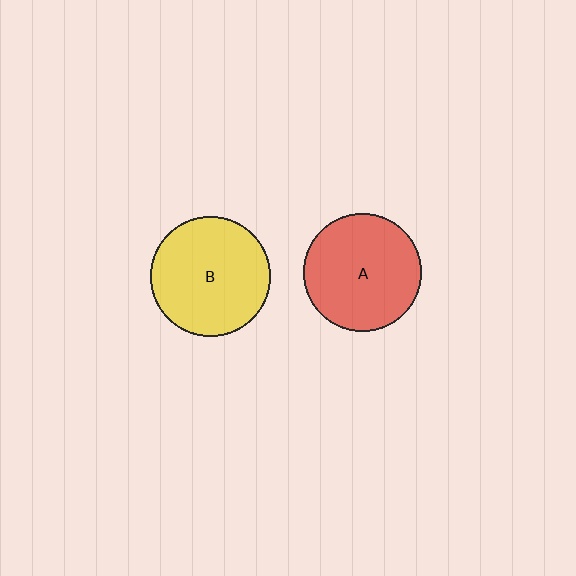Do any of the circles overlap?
No, none of the circles overlap.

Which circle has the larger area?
Circle B (yellow).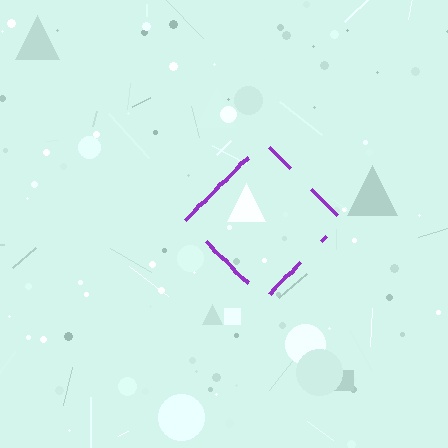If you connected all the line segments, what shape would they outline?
They would outline a diamond.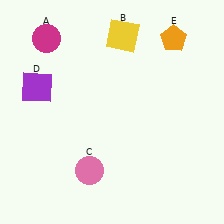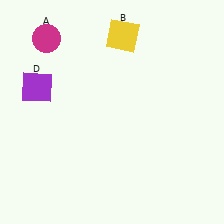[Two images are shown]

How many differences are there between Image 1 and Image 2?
There are 2 differences between the two images.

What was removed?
The pink circle (C), the orange pentagon (E) were removed in Image 2.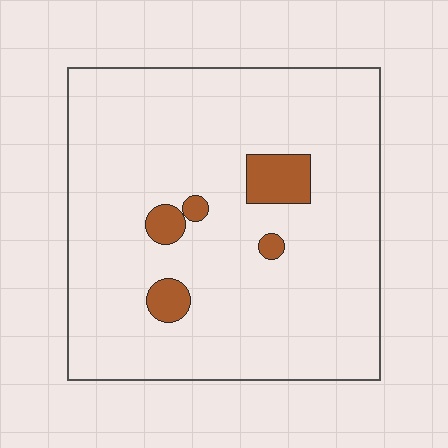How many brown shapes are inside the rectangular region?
5.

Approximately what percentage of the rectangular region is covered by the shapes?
Approximately 5%.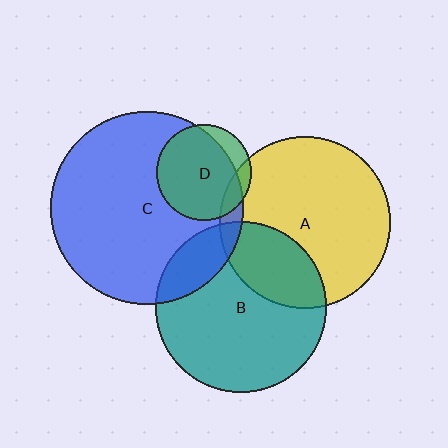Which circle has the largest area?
Circle C (blue).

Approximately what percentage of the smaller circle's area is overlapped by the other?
Approximately 25%.